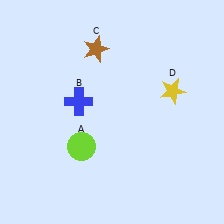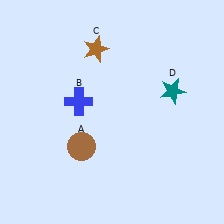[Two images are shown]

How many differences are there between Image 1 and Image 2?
There are 2 differences between the two images.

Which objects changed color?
A changed from lime to brown. D changed from yellow to teal.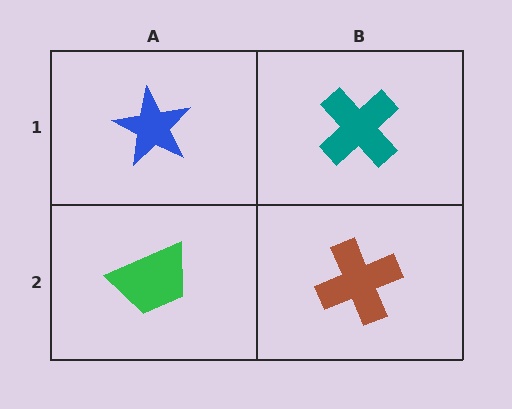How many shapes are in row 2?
2 shapes.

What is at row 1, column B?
A teal cross.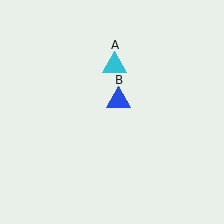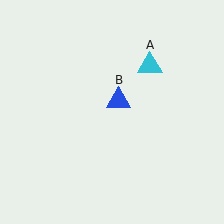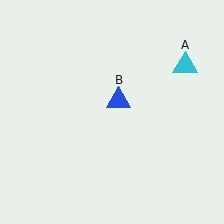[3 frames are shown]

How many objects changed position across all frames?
1 object changed position: cyan triangle (object A).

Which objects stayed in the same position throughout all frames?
Blue triangle (object B) remained stationary.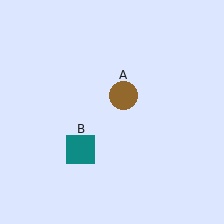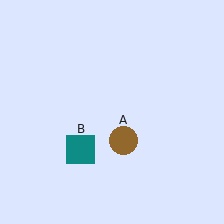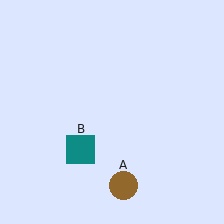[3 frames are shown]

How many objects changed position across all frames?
1 object changed position: brown circle (object A).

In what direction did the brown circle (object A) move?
The brown circle (object A) moved down.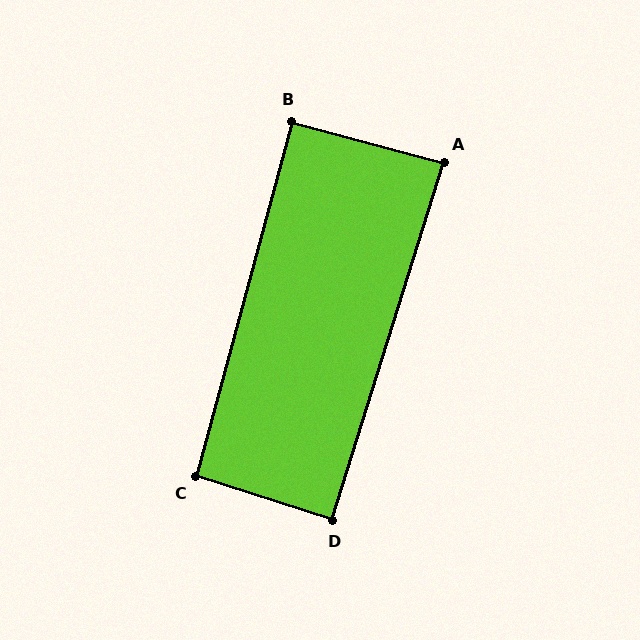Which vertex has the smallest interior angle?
A, at approximately 88 degrees.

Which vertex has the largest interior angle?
C, at approximately 92 degrees.